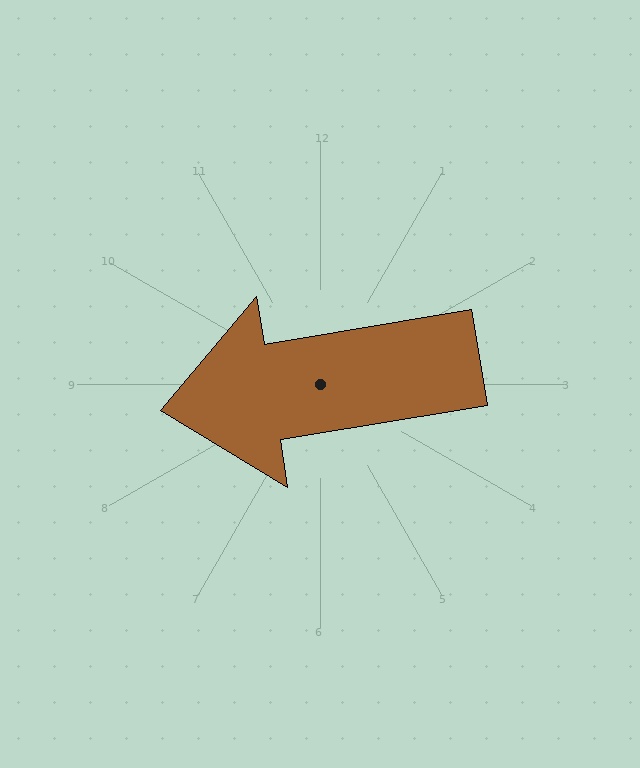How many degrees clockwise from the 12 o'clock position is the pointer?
Approximately 261 degrees.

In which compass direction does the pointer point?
West.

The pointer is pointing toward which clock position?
Roughly 9 o'clock.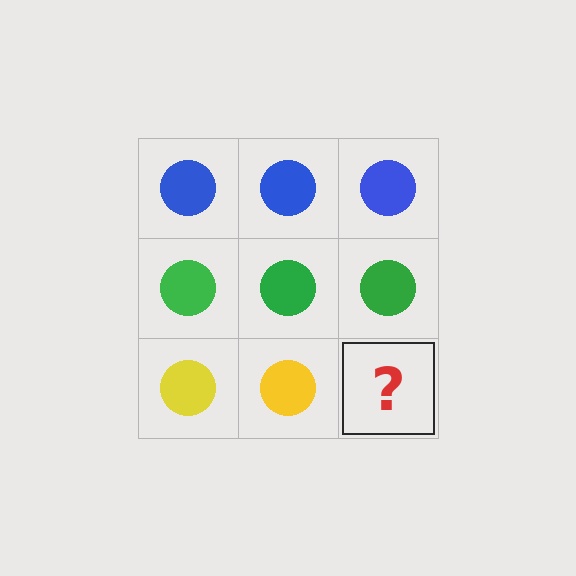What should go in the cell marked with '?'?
The missing cell should contain a yellow circle.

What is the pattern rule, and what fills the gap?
The rule is that each row has a consistent color. The gap should be filled with a yellow circle.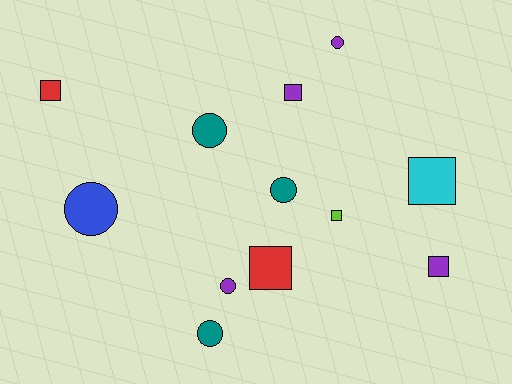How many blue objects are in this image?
There is 1 blue object.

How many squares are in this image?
There are 6 squares.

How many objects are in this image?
There are 12 objects.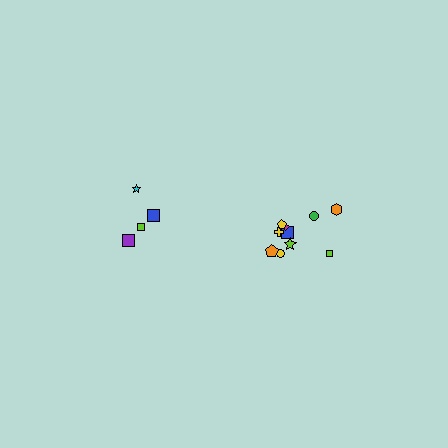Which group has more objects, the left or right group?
The right group.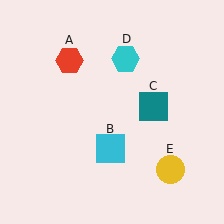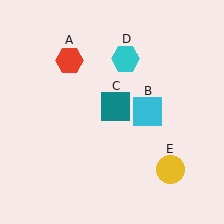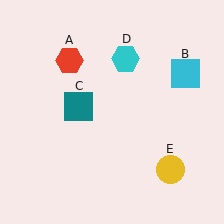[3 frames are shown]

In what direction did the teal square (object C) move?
The teal square (object C) moved left.